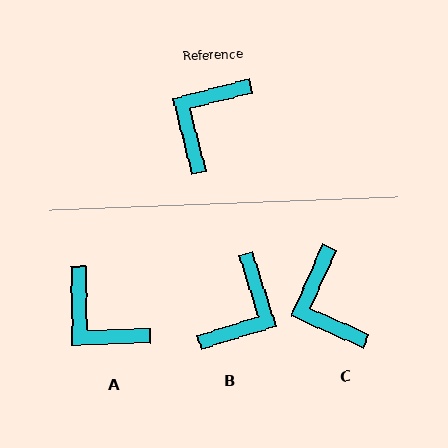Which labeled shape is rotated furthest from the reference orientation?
B, about 177 degrees away.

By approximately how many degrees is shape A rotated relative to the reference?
Approximately 77 degrees counter-clockwise.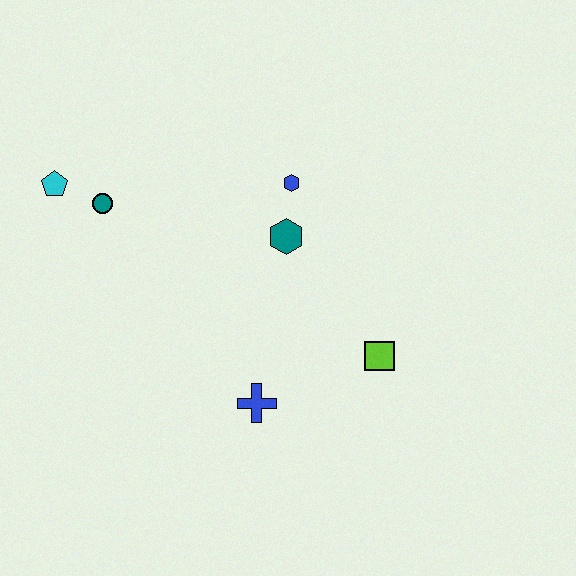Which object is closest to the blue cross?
The lime square is closest to the blue cross.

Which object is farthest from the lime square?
The cyan pentagon is farthest from the lime square.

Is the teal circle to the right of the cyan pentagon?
Yes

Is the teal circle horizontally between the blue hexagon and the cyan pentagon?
Yes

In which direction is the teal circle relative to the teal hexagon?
The teal circle is to the left of the teal hexagon.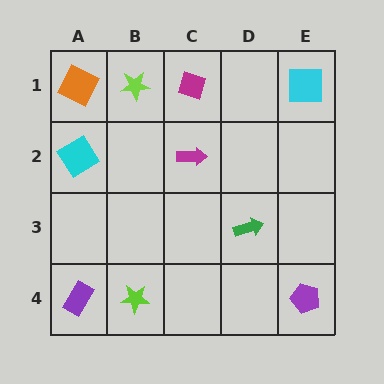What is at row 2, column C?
A magenta arrow.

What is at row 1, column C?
A magenta diamond.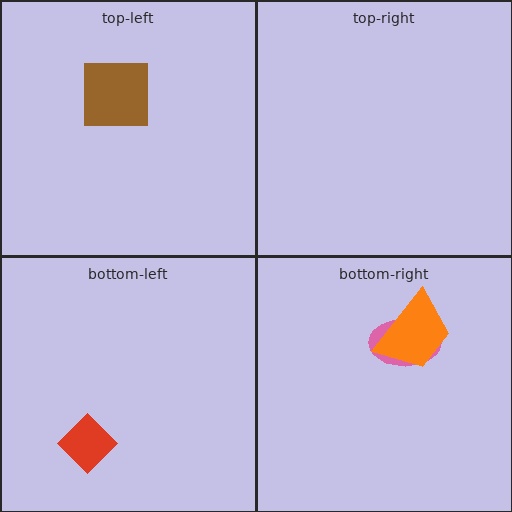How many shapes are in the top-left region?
1.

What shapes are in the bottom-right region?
The pink ellipse, the orange trapezoid.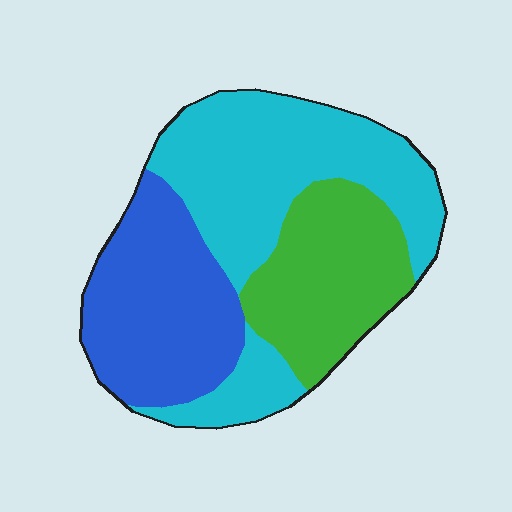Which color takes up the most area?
Cyan, at roughly 45%.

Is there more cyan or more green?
Cyan.